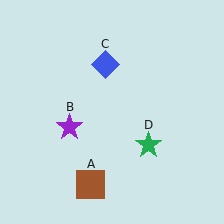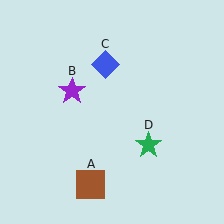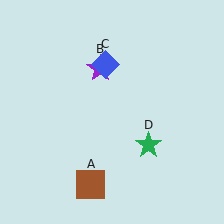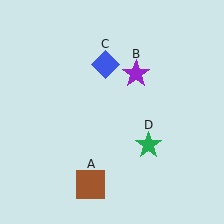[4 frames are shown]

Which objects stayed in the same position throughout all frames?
Brown square (object A) and blue diamond (object C) and green star (object D) remained stationary.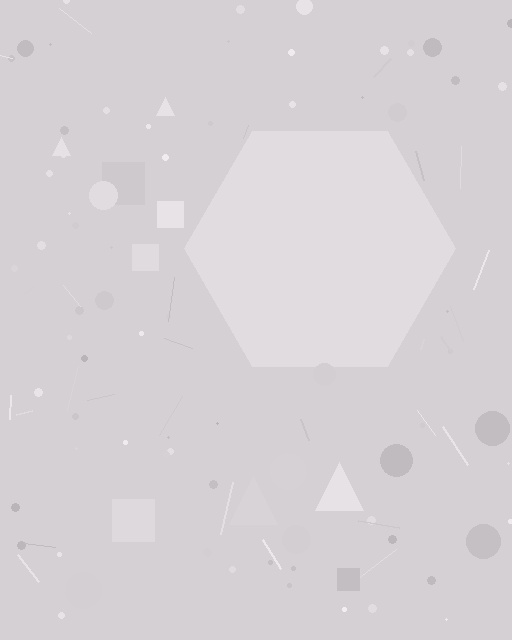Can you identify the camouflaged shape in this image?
The camouflaged shape is a hexagon.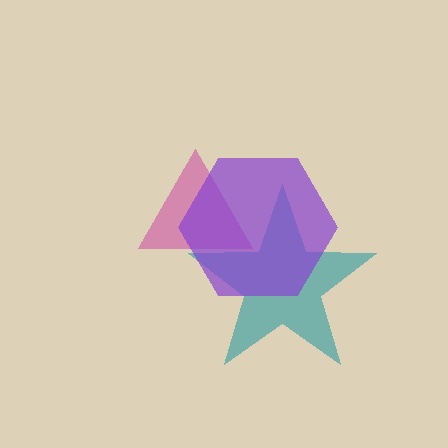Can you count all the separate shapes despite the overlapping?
Yes, there are 3 separate shapes.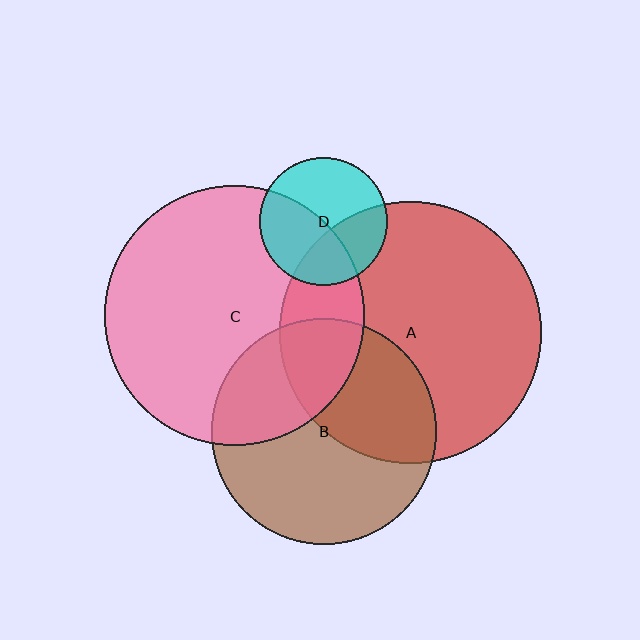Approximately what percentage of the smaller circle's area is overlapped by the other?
Approximately 20%.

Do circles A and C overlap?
Yes.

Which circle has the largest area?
Circle A (red).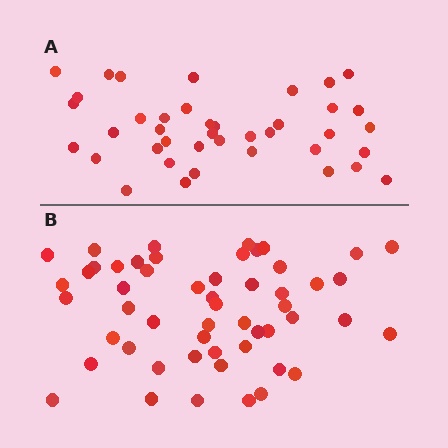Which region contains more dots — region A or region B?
Region B (the bottom region) has more dots.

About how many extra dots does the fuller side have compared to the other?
Region B has approximately 15 more dots than region A.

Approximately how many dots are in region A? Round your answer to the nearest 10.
About 40 dots.